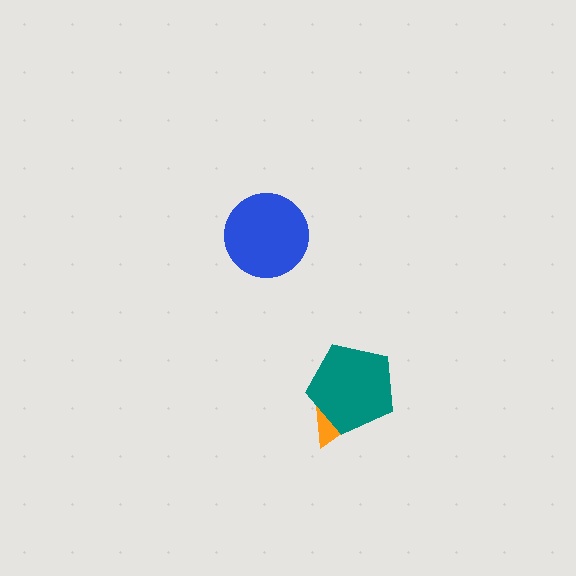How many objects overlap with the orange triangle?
1 object overlaps with the orange triangle.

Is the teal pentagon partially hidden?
No, no other shape covers it.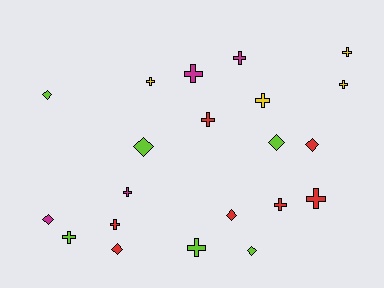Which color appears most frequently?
Red, with 7 objects.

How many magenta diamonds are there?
There is 1 magenta diamond.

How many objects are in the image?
There are 21 objects.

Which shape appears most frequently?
Cross, with 13 objects.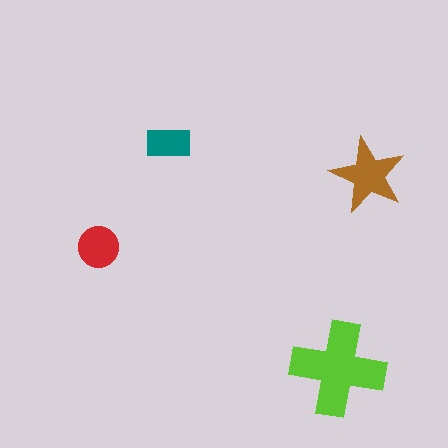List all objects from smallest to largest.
The teal rectangle, the red circle, the brown star, the lime cross.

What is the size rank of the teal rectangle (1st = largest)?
4th.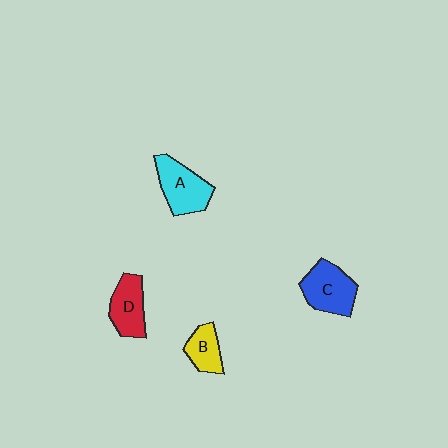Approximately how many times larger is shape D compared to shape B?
Approximately 1.4 times.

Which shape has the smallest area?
Shape B (yellow).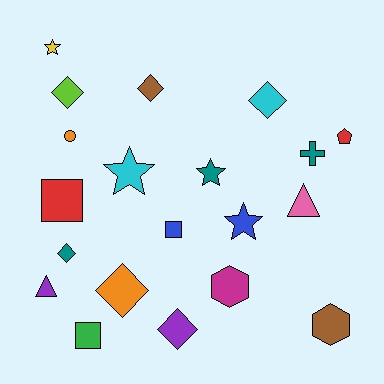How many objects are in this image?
There are 20 objects.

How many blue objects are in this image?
There are 2 blue objects.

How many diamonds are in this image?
There are 6 diamonds.